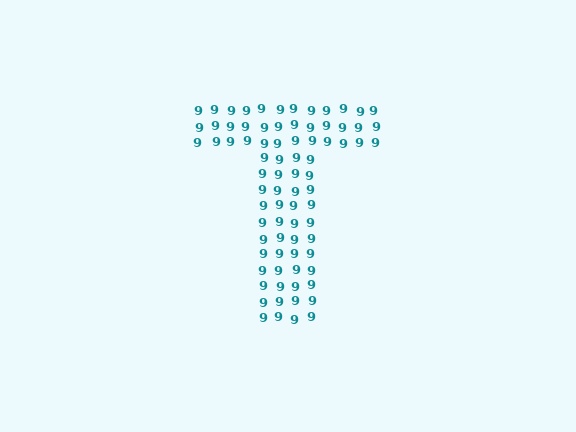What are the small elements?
The small elements are digit 9's.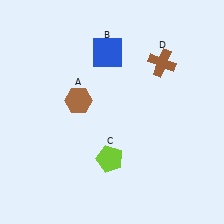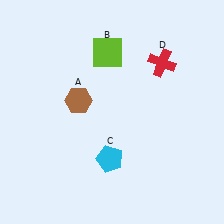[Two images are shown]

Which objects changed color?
B changed from blue to lime. C changed from lime to cyan. D changed from brown to red.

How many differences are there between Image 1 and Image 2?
There are 3 differences between the two images.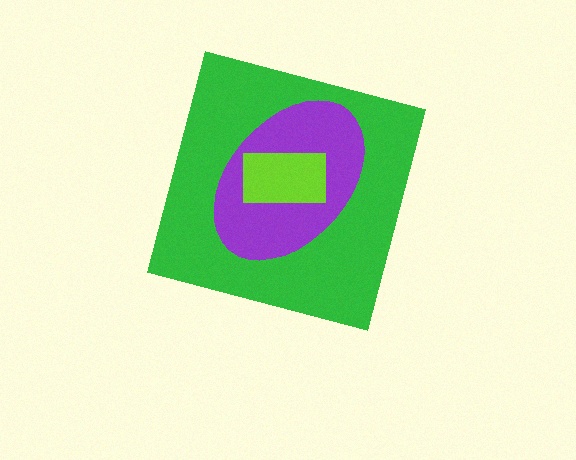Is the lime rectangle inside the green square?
Yes.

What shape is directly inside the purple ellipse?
The lime rectangle.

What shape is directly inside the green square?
The purple ellipse.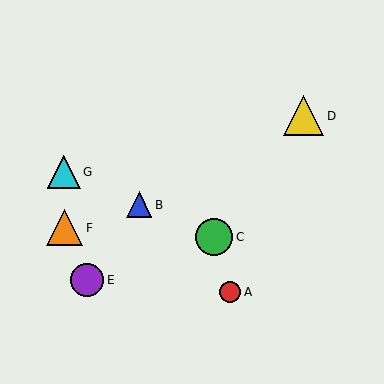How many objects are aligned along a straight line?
3 objects (B, C, G) are aligned along a straight line.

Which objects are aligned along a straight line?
Objects B, C, G are aligned along a straight line.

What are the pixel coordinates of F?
Object F is at (65, 228).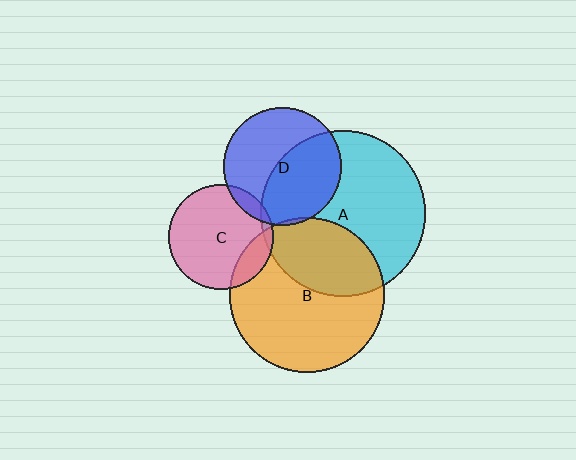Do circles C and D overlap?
Yes.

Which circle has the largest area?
Circle A (cyan).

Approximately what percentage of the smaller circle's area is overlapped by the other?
Approximately 10%.